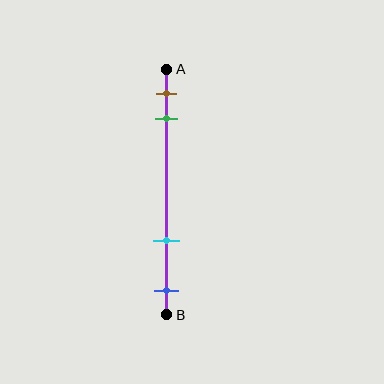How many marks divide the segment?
There are 4 marks dividing the segment.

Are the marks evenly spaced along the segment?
No, the marks are not evenly spaced.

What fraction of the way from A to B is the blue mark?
The blue mark is approximately 90% (0.9) of the way from A to B.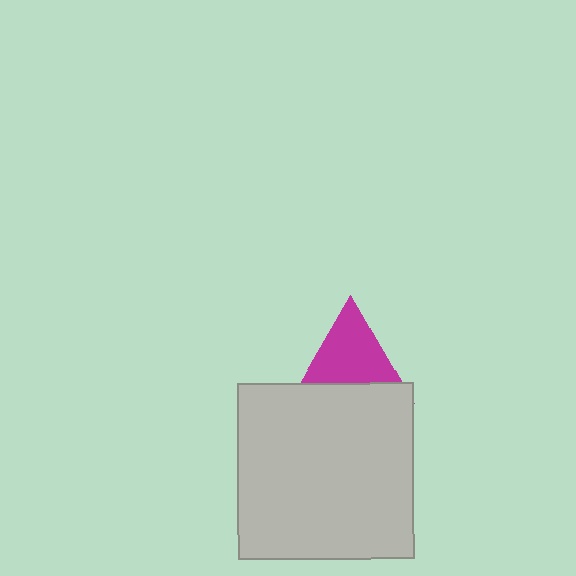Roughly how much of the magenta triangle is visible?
About half of it is visible (roughly 64%).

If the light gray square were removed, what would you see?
You would see the complete magenta triangle.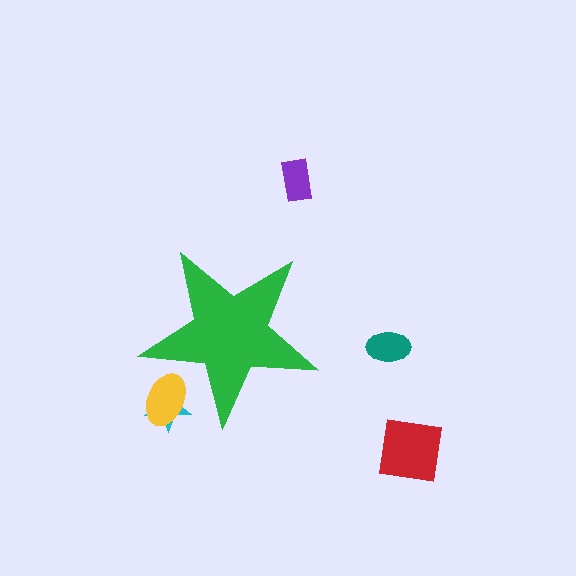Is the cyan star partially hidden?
Yes, the cyan star is partially hidden behind the green star.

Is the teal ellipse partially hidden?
No, the teal ellipse is fully visible.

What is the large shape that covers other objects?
A green star.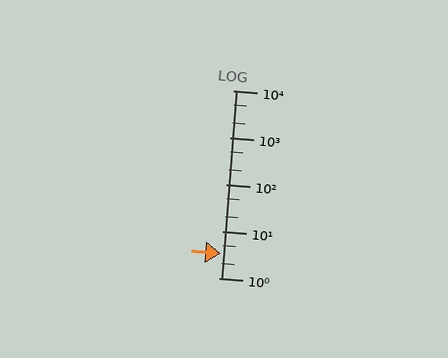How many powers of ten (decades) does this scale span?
The scale spans 4 decades, from 1 to 10000.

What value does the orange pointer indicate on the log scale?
The pointer indicates approximately 3.3.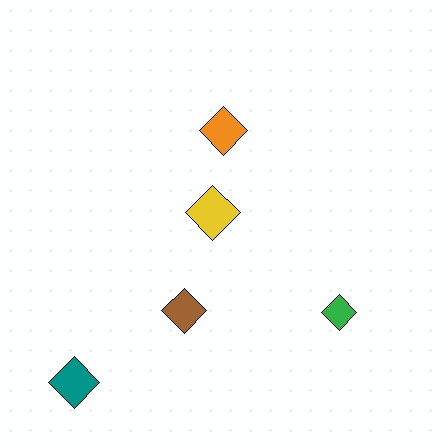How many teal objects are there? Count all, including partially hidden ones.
There is 1 teal object.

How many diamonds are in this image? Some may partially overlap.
There are 5 diamonds.